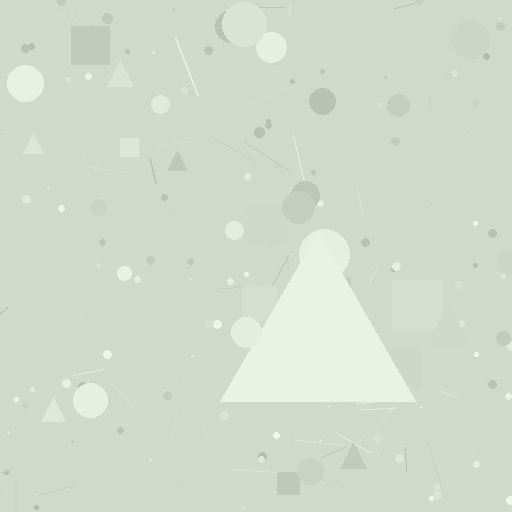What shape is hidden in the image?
A triangle is hidden in the image.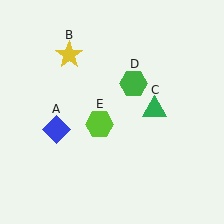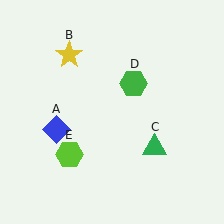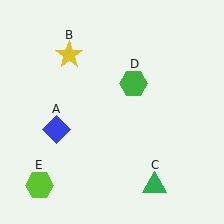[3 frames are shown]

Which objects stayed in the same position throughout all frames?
Blue diamond (object A) and yellow star (object B) and green hexagon (object D) remained stationary.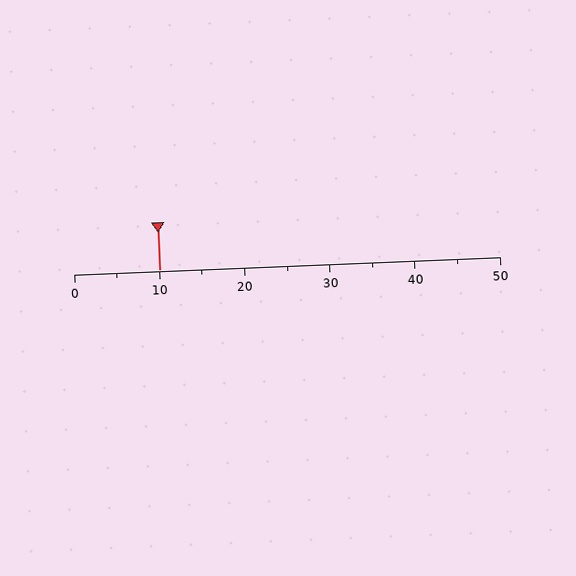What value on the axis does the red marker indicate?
The marker indicates approximately 10.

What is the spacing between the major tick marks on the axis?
The major ticks are spaced 10 apart.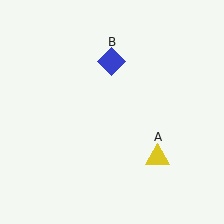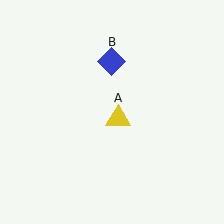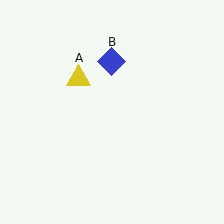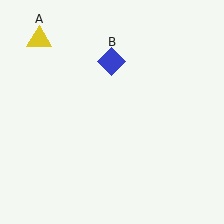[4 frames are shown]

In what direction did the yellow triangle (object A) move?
The yellow triangle (object A) moved up and to the left.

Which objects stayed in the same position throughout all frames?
Blue diamond (object B) remained stationary.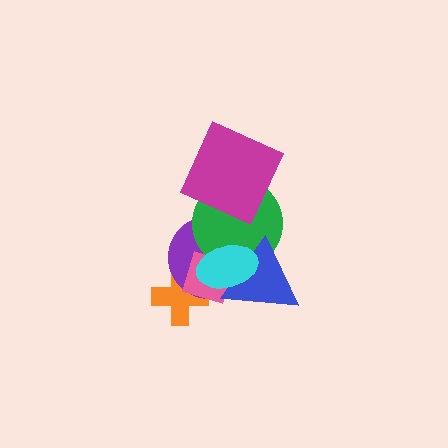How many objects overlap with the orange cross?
2 objects overlap with the orange cross.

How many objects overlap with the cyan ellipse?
4 objects overlap with the cyan ellipse.